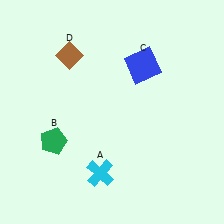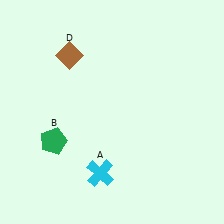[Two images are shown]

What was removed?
The blue square (C) was removed in Image 2.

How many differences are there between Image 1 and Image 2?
There is 1 difference between the two images.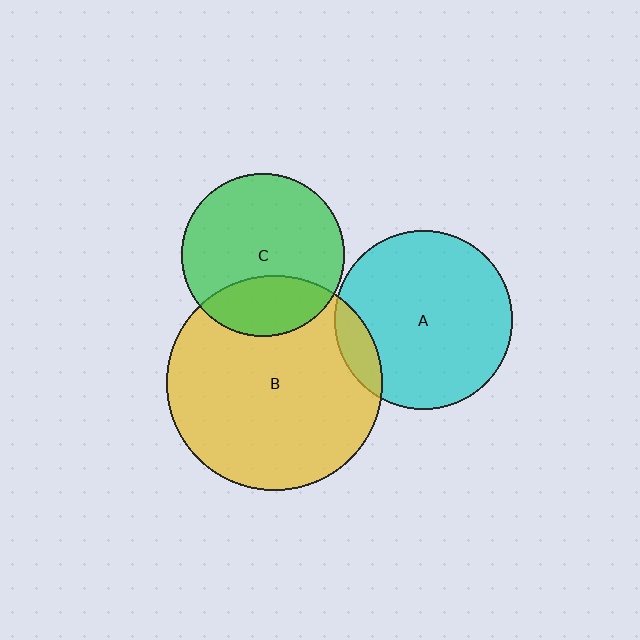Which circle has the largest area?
Circle B (yellow).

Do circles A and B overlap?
Yes.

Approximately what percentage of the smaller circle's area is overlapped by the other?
Approximately 10%.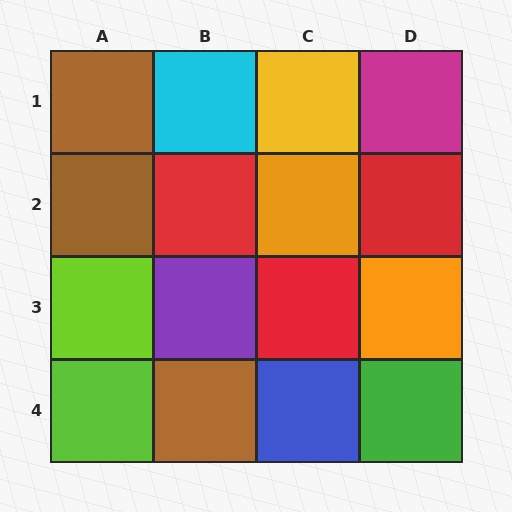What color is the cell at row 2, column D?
Red.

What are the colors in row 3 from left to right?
Lime, purple, red, orange.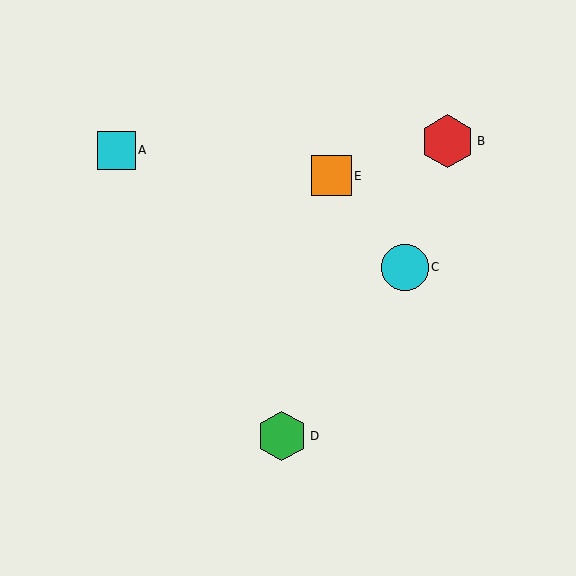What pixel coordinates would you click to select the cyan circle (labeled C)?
Click at (405, 267) to select the cyan circle C.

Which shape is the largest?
The red hexagon (labeled B) is the largest.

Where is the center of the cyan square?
The center of the cyan square is at (116, 150).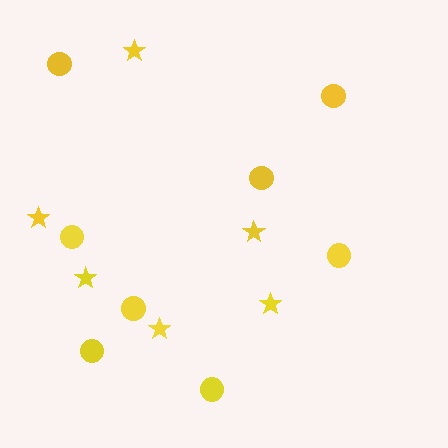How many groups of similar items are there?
There are 2 groups: one group of circles (8) and one group of stars (6).